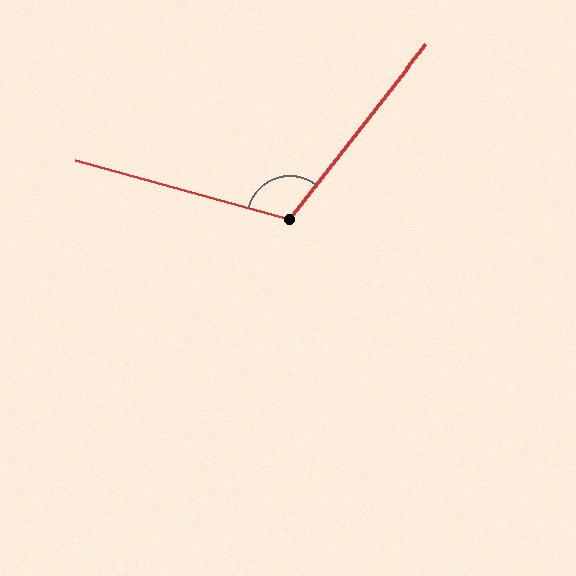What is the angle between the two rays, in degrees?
Approximately 112 degrees.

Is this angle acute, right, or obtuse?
It is obtuse.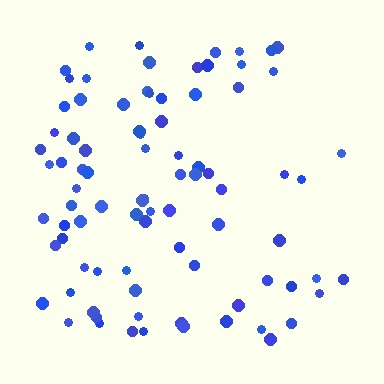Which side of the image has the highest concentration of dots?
The left.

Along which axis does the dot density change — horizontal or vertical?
Horizontal.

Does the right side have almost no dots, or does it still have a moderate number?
Still a moderate number, just noticeably fewer than the left.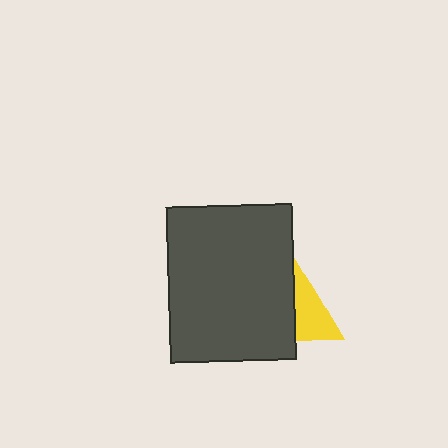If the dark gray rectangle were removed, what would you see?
You would see the complete yellow triangle.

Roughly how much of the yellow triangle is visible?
A small part of it is visible (roughly 40%).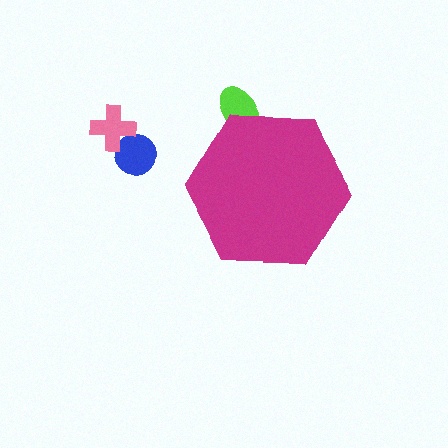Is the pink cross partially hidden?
No, the pink cross is fully visible.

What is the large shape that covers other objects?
A magenta hexagon.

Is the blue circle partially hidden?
No, the blue circle is fully visible.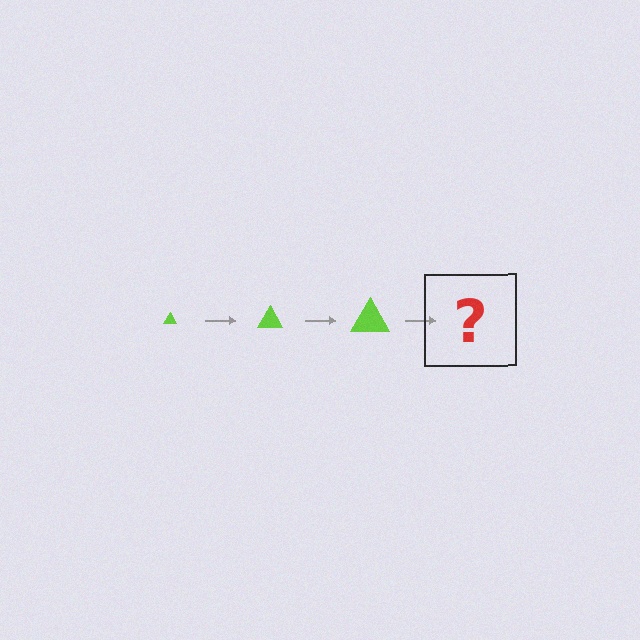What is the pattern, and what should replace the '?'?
The pattern is that the triangle gets progressively larger each step. The '?' should be a lime triangle, larger than the previous one.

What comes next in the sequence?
The next element should be a lime triangle, larger than the previous one.